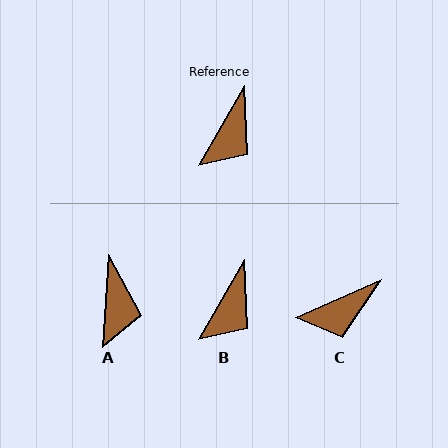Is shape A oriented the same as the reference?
No, it is off by about 27 degrees.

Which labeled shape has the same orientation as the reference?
B.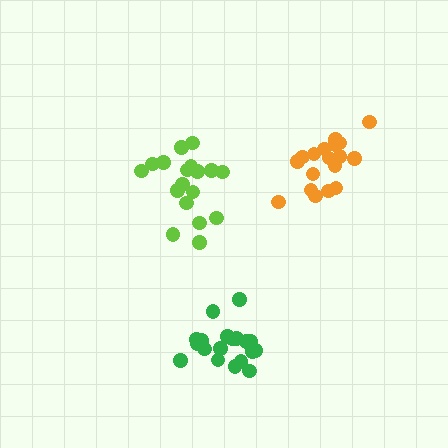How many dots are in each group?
Group 1: 18 dots, Group 2: 19 dots, Group 3: 18 dots (55 total).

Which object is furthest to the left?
The lime cluster is leftmost.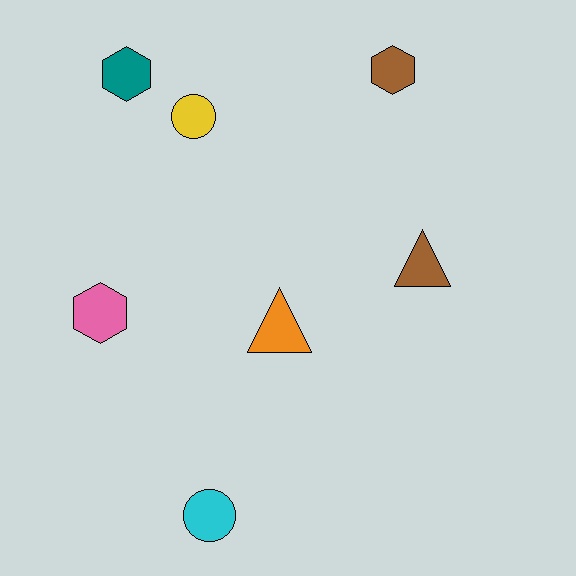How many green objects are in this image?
There are no green objects.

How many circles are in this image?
There are 2 circles.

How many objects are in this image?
There are 7 objects.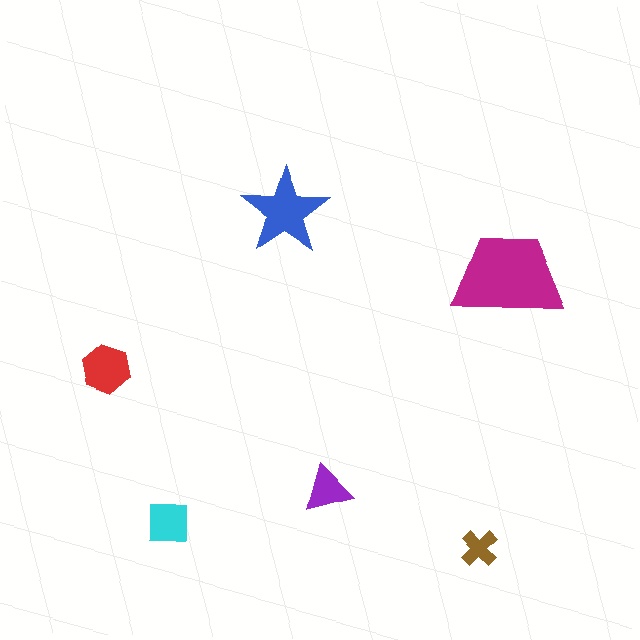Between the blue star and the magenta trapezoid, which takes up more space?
The magenta trapezoid.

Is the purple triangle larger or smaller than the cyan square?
Smaller.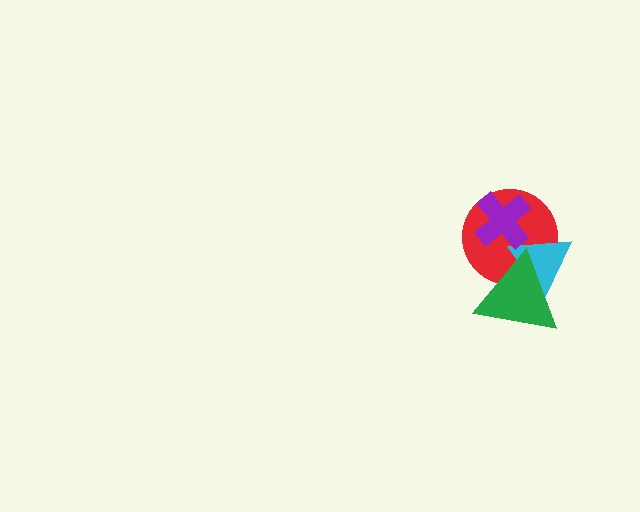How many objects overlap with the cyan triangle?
3 objects overlap with the cyan triangle.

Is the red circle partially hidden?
Yes, it is partially covered by another shape.